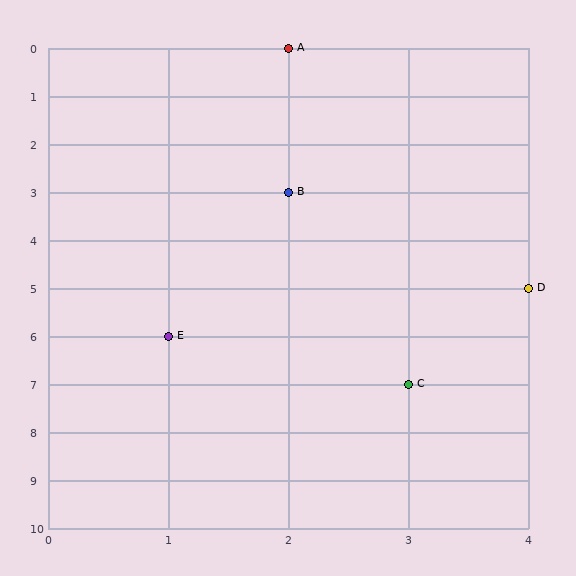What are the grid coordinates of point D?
Point D is at grid coordinates (4, 5).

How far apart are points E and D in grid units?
Points E and D are 3 columns and 1 row apart (about 3.2 grid units diagonally).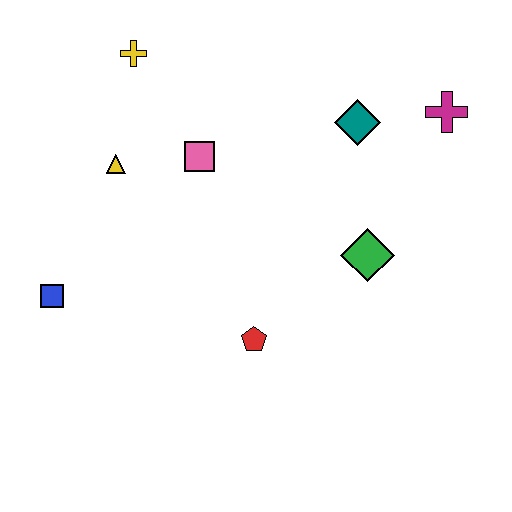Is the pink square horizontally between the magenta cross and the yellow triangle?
Yes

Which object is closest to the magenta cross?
The teal diamond is closest to the magenta cross.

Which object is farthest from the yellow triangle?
The magenta cross is farthest from the yellow triangle.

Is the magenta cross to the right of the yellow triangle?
Yes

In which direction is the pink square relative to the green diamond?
The pink square is to the left of the green diamond.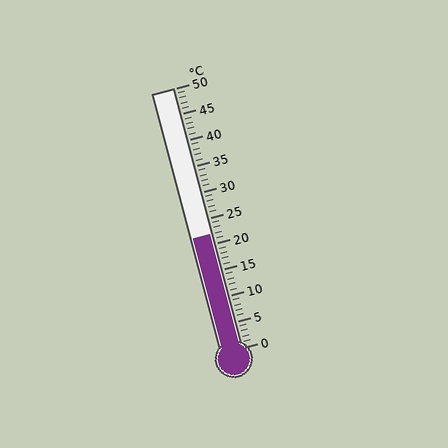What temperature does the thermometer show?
The thermometer shows approximately 22°C.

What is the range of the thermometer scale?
The thermometer scale ranges from 0°C to 50°C.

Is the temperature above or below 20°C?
The temperature is above 20°C.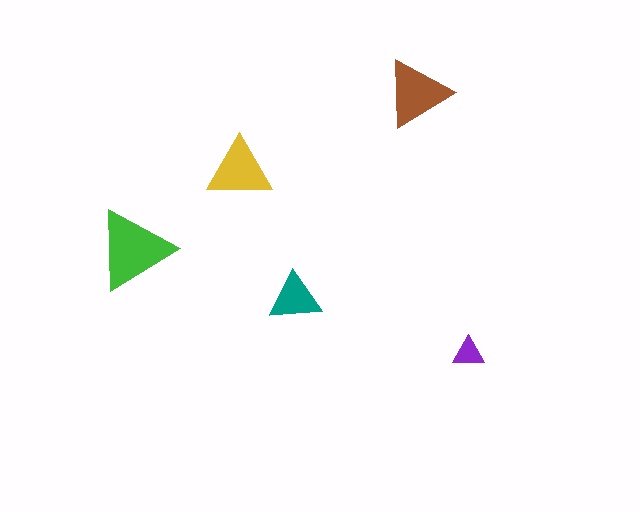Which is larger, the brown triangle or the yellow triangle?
The brown one.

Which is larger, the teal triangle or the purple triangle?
The teal one.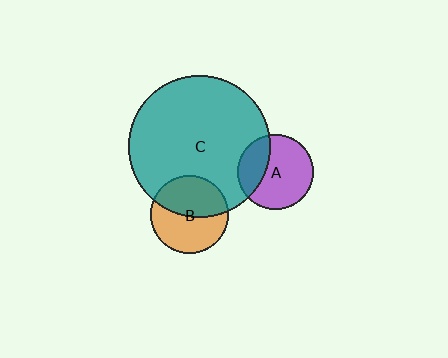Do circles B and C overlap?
Yes.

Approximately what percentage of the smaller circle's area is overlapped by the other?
Approximately 50%.